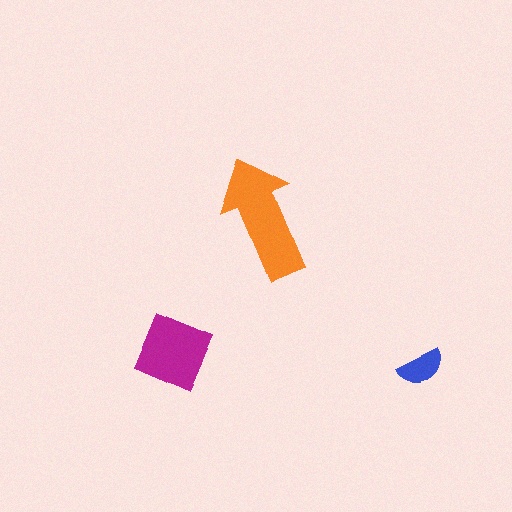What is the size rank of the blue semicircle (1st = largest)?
3rd.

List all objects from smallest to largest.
The blue semicircle, the magenta square, the orange arrow.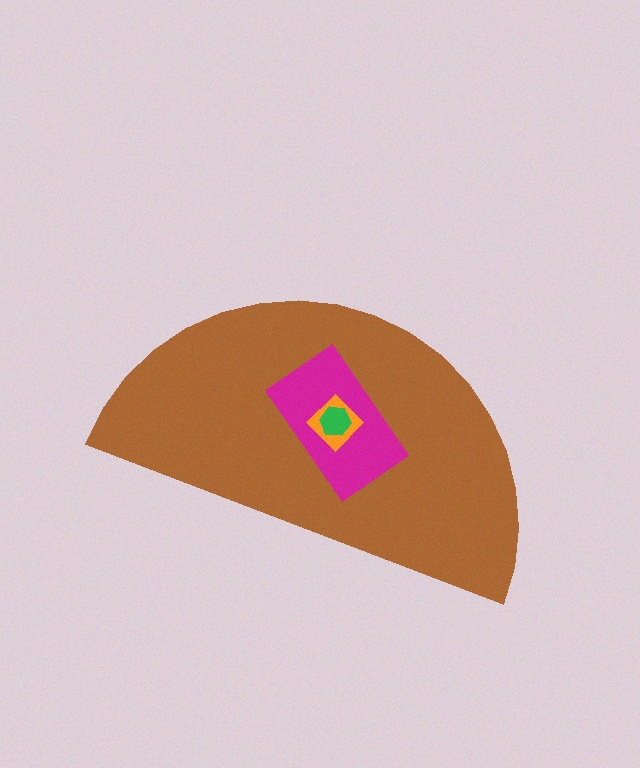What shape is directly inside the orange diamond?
The green hexagon.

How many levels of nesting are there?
4.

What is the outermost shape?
The brown semicircle.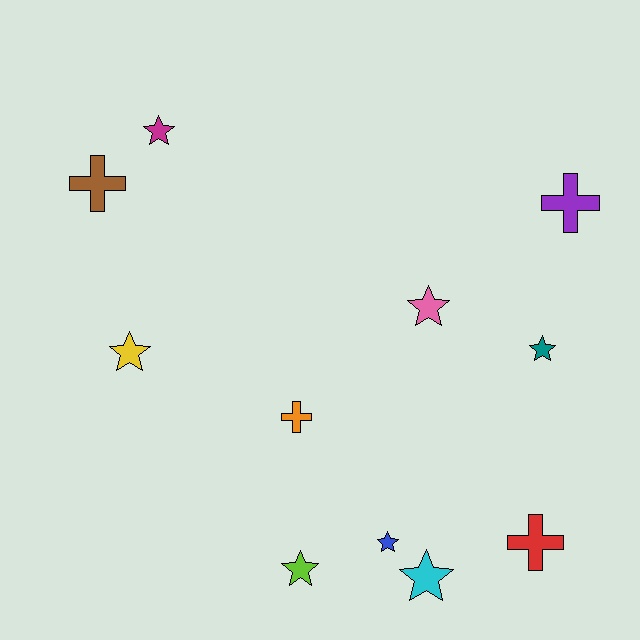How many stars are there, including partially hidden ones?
There are 7 stars.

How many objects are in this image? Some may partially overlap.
There are 11 objects.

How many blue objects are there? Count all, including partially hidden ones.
There is 1 blue object.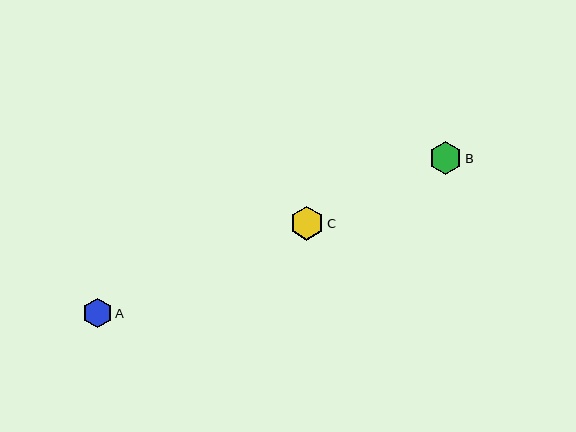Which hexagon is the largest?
Hexagon C is the largest with a size of approximately 33 pixels.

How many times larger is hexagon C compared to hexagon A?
Hexagon C is approximately 1.1 times the size of hexagon A.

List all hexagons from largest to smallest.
From largest to smallest: C, B, A.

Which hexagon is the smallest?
Hexagon A is the smallest with a size of approximately 29 pixels.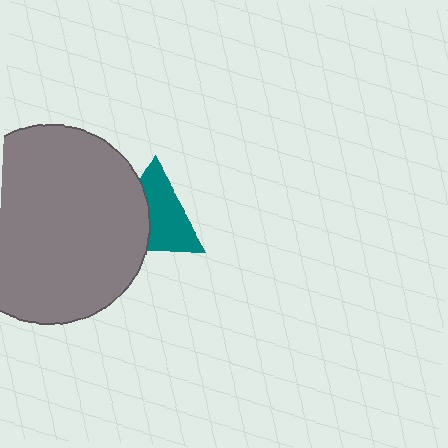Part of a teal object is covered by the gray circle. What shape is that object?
It is a triangle.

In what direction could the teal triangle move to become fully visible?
The teal triangle could move right. That would shift it out from behind the gray circle entirely.